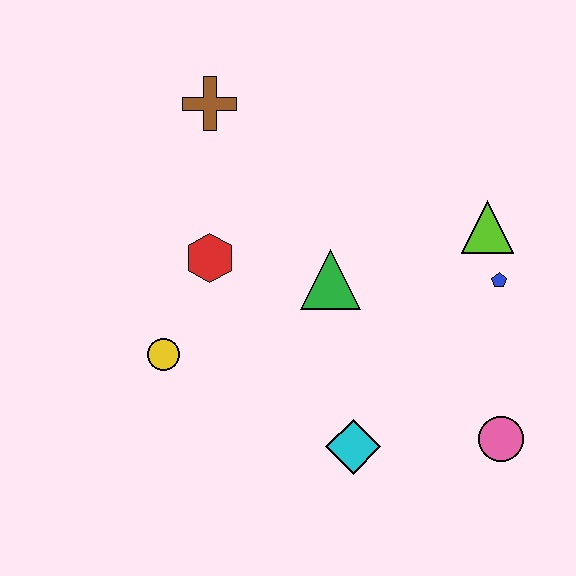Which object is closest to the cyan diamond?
The pink circle is closest to the cyan diamond.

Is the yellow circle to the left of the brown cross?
Yes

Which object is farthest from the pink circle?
The brown cross is farthest from the pink circle.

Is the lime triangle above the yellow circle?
Yes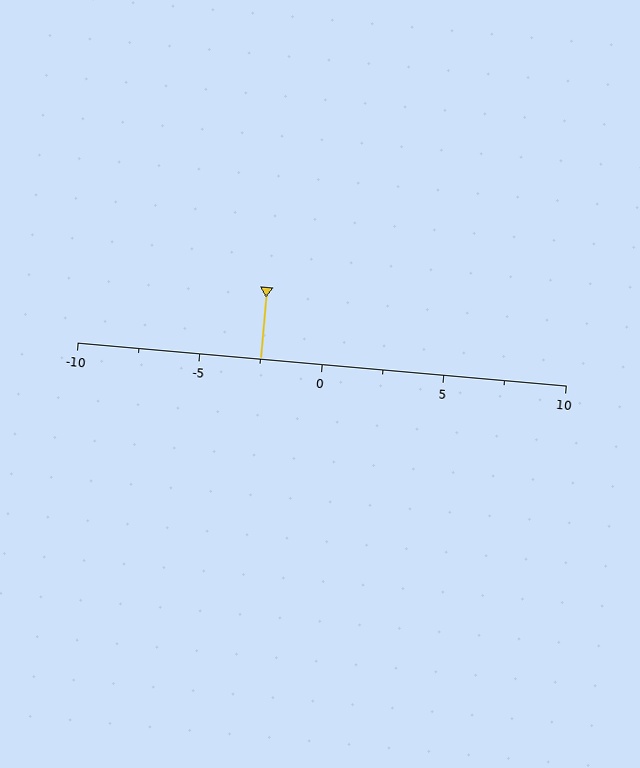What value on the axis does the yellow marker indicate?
The marker indicates approximately -2.5.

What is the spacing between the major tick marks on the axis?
The major ticks are spaced 5 apart.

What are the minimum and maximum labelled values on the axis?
The axis runs from -10 to 10.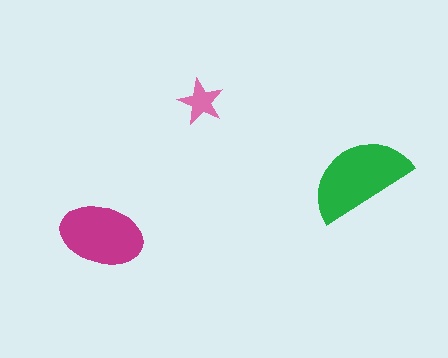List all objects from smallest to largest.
The pink star, the magenta ellipse, the green semicircle.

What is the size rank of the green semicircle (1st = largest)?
1st.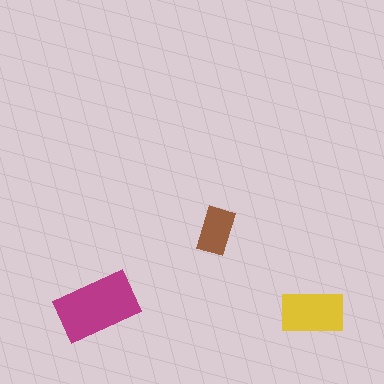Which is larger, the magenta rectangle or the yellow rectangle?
The magenta one.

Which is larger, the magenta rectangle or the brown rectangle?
The magenta one.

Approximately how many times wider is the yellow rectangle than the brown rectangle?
About 1.5 times wider.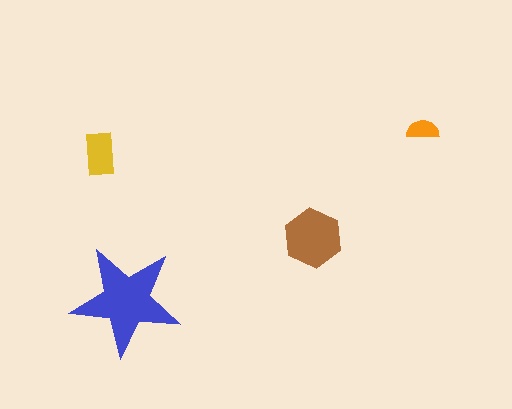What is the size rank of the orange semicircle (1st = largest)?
4th.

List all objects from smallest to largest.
The orange semicircle, the yellow rectangle, the brown hexagon, the blue star.